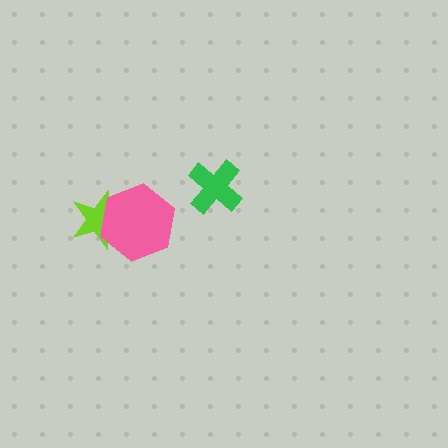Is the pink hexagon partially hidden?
No, no other shape covers it.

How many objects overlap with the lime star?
1 object overlaps with the lime star.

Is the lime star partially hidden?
Yes, it is partially covered by another shape.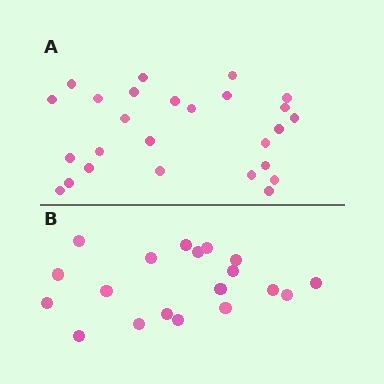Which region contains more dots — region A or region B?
Region A (the top region) has more dots.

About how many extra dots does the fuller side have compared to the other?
Region A has roughly 8 or so more dots than region B.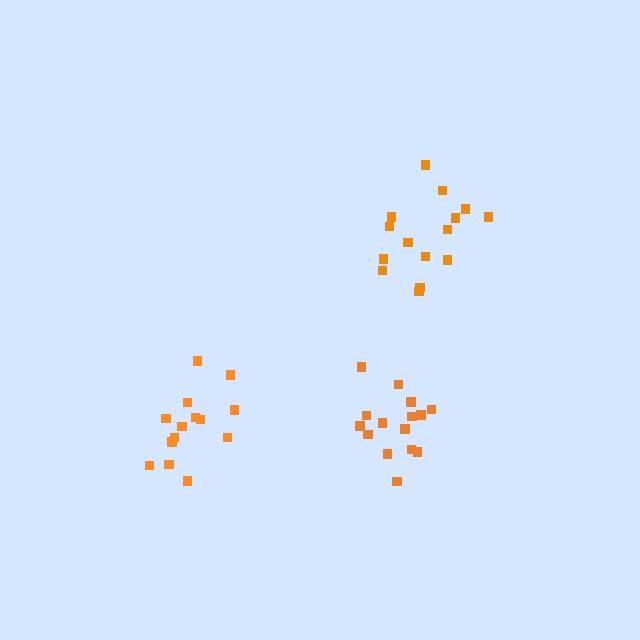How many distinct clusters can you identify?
There are 3 distinct clusters.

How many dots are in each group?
Group 1: 14 dots, Group 2: 15 dots, Group 3: 15 dots (44 total).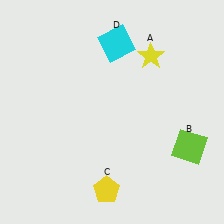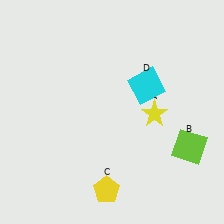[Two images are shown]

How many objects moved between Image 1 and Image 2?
2 objects moved between the two images.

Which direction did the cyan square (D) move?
The cyan square (D) moved down.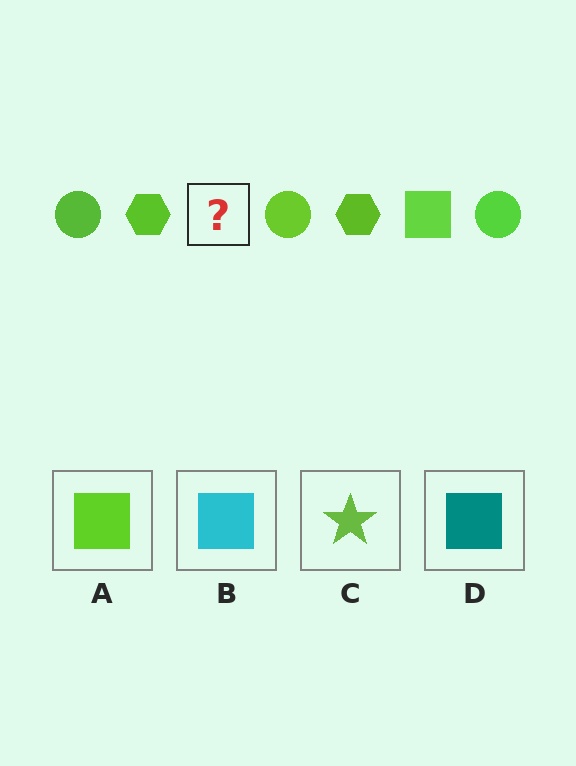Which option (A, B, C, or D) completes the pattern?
A.